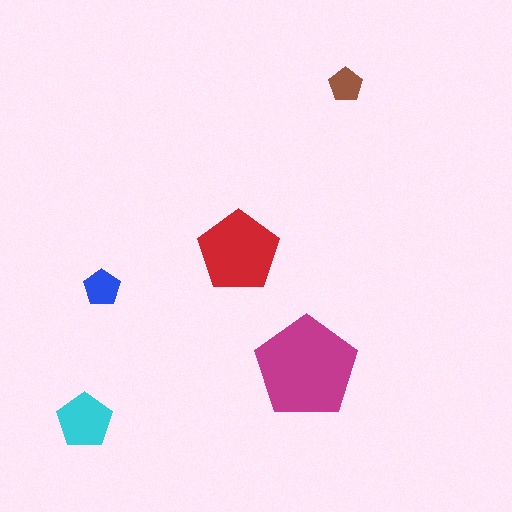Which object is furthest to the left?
The cyan pentagon is leftmost.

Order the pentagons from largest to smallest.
the magenta one, the red one, the cyan one, the blue one, the brown one.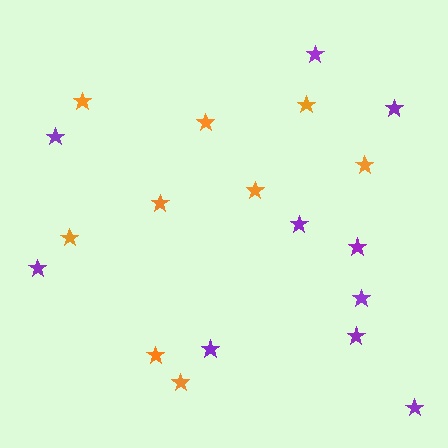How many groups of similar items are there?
There are 2 groups: one group of purple stars (10) and one group of orange stars (9).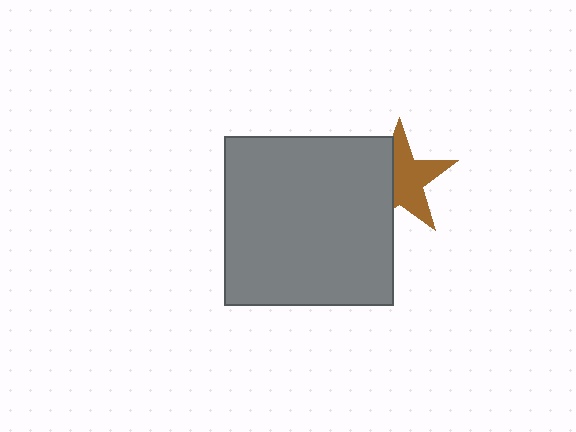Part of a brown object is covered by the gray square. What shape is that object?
It is a star.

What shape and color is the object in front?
The object in front is a gray square.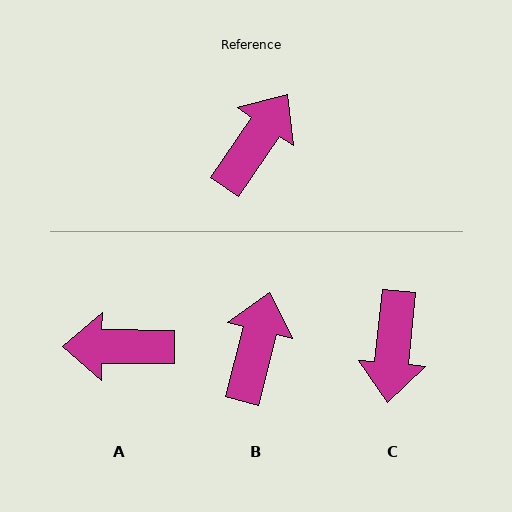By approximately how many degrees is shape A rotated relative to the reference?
Approximately 124 degrees counter-clockwise.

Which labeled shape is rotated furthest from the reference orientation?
C, about 151 degrees away.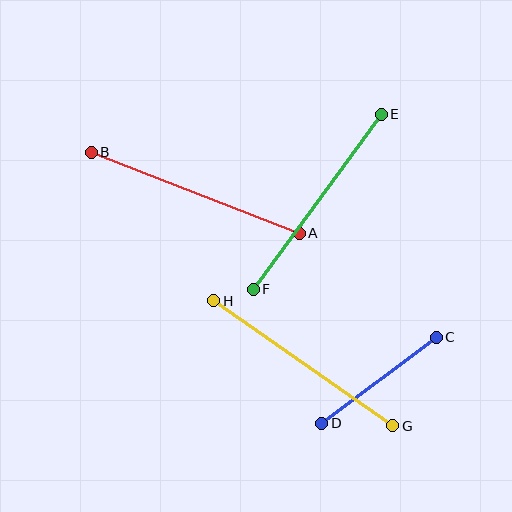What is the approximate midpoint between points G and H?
The midpoint is at approximately (303, 363) pixels.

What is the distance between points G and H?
The distance is approximately 219 pixels.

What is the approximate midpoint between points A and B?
The midpoint is at approximately (195, 193) pixels.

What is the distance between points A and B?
The distance is approximately 224 pixels.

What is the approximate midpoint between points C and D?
The midpoint is at approximately (379, 380) pixels.